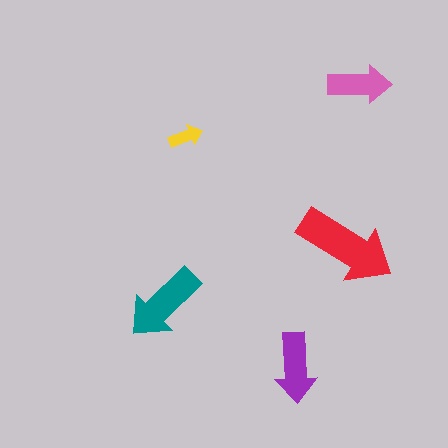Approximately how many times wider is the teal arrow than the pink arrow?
About 1.5 times wider.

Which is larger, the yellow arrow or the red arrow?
The red one.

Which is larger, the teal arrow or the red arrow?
The red one.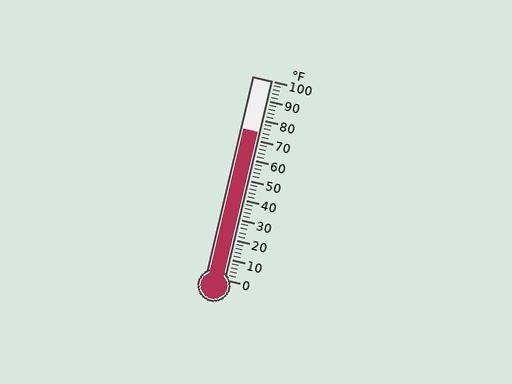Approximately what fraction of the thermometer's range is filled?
The thermometer is filled to approximately 75% of its range.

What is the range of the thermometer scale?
The thermometer scale ranges from 0°F to 100°F.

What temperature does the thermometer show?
The thermometer shows approximately 74°F.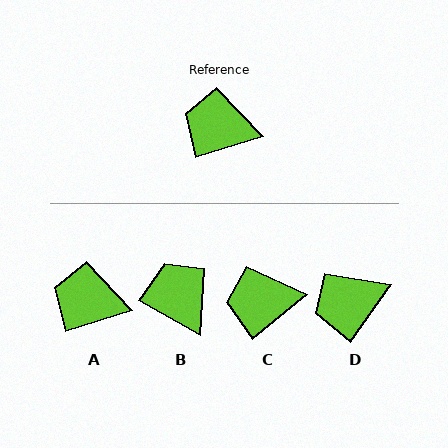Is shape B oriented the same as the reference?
No, it is off by about 47 degrees.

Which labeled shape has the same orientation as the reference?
A.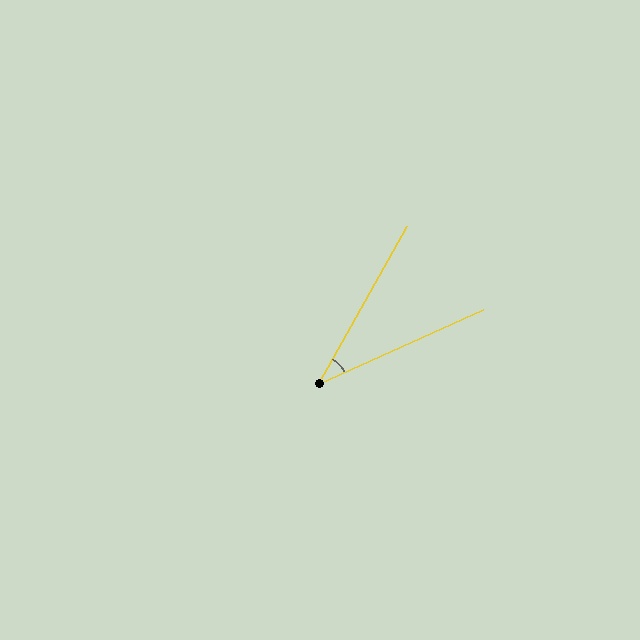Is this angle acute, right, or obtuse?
It is acute.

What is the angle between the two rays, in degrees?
Approximately 36 degrees.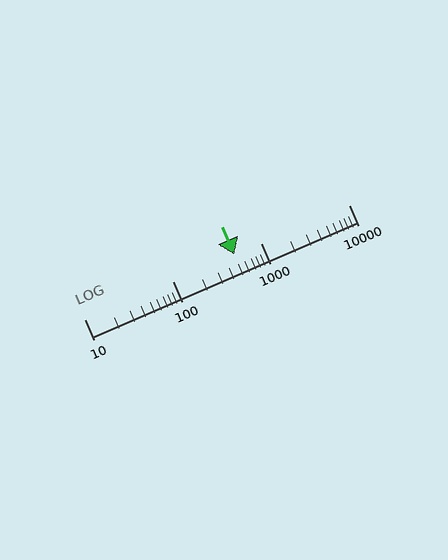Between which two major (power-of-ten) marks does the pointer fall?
The pointer is between 100 and 1000.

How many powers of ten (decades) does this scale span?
The scale spans 3 decades, from 10 to 10000.